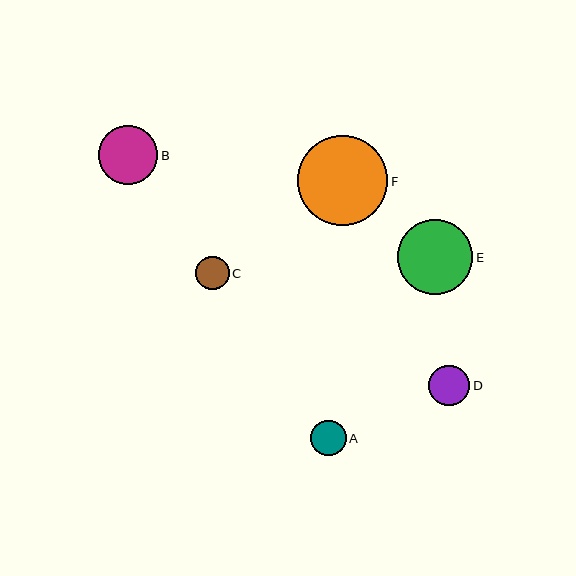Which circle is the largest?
Circle F is the largest with a size of approximately 90 pixels.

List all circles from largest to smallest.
From largest to smallest: F, E, B, D, A, C.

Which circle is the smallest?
Circle C is the smallest with a size of approximately 33 pixels.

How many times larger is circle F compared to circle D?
Circle F is approximately 2.2 times the size of circle D.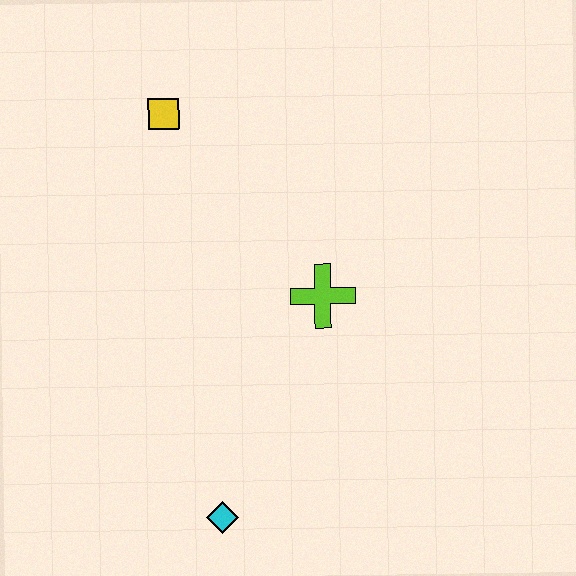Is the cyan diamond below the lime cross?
Yes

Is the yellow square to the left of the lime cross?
Yes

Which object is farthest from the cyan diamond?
The yellow square is farthest from the cyan diamond.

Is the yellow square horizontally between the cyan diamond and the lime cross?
No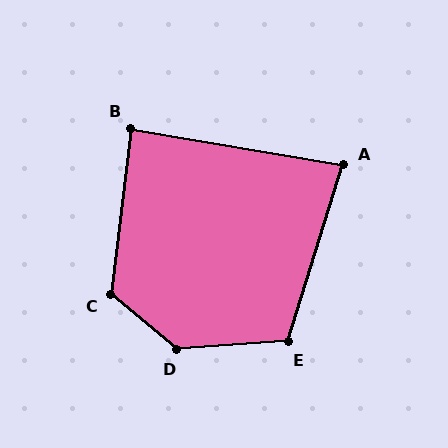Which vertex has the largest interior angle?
D, at approximately 137 degrees.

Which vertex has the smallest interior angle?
A, at approximately 82 degrees.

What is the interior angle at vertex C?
Approximately 123 degrees (obtuse).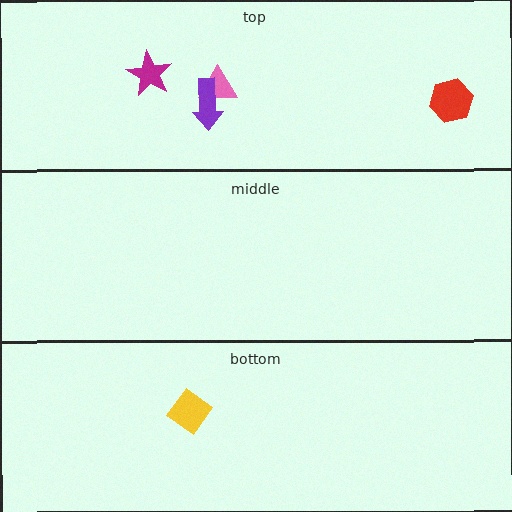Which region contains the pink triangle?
The top region.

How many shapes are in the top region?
4.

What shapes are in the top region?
The magenta star, the pink triangle, the purple arrow, the red hexagon.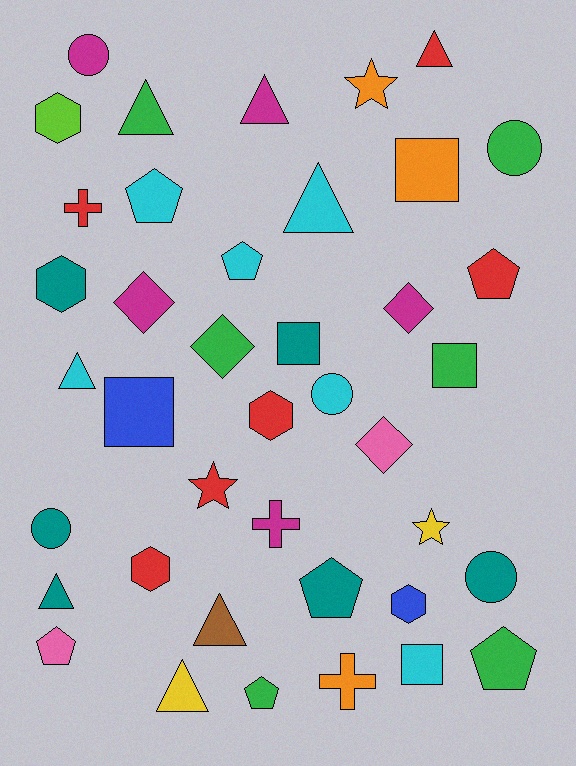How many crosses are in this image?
There are 3 crosses.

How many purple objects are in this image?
There are no purple objects.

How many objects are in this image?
There are 40 objects.